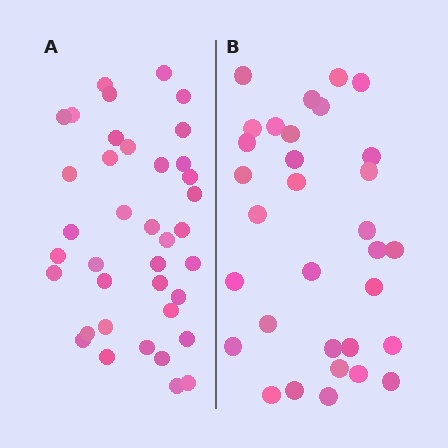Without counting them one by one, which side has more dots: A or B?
Region A (the left region) has more dots.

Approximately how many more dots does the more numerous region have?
Region A has about 6 more dots than region B.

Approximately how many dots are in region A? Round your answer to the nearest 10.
About 40 dots. (The exact count is 38, which rounds to 40.)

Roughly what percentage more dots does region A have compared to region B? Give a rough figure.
About 20% more.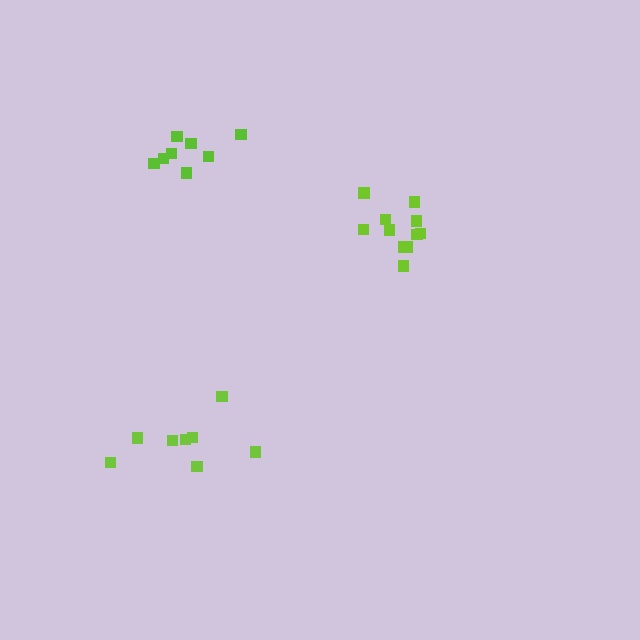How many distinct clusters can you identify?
There are 3 distinct clusters.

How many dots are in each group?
Group 1: 11 dots, Group 2: 8 dots, Group 3: 8 dots (27 total).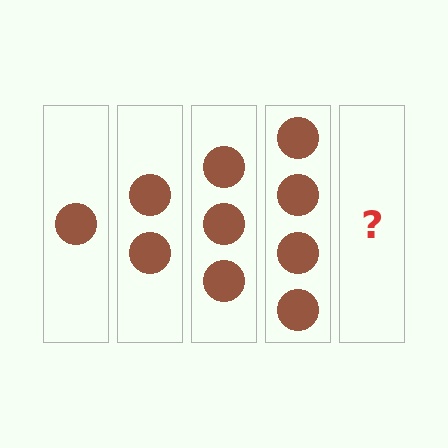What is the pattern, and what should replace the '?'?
The pattern is that each step adds one more circle. The '?' should be 5 circles.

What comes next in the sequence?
The next element should be 5 circles.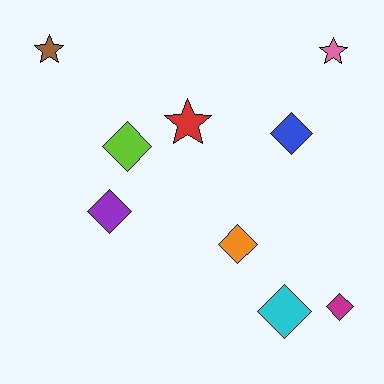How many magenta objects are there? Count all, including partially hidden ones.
There is 1 magenta object.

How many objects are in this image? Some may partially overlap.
There are 9 objects.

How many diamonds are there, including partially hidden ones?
There are 6 diamonds.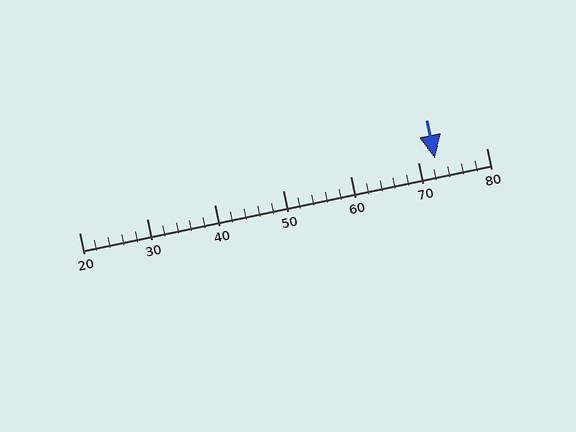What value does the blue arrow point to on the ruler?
The blue arrow points to approximately 72.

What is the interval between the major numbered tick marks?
The major tick marks are spaced 10 units apart.